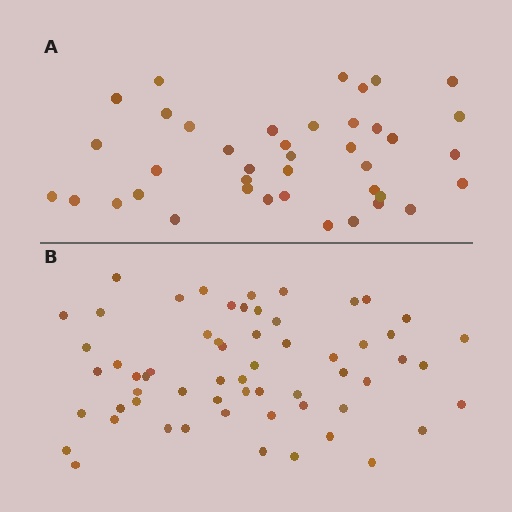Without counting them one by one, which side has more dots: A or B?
Region B (the bottom region) has more dots.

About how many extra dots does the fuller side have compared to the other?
Region B has approximately 20 more dots than region A.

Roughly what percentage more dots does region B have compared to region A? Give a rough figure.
About 50% more.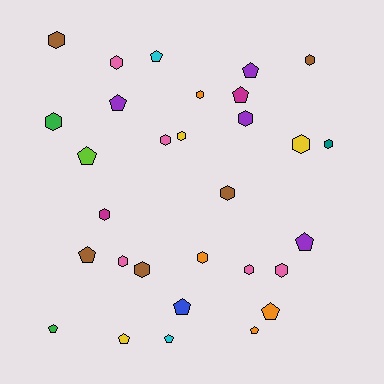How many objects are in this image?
There are 30 objects.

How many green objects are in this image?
There are 2 green objects.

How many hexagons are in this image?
There are 17 hexagons.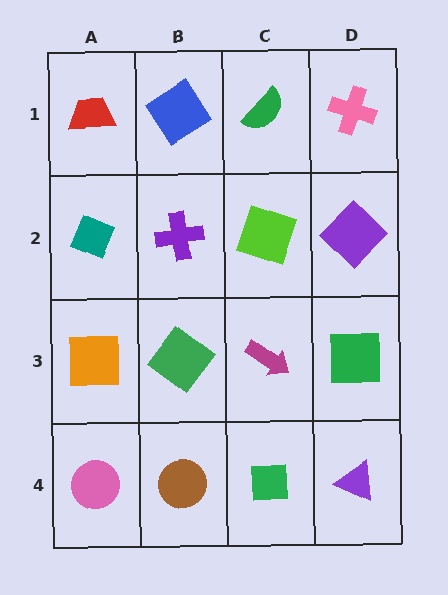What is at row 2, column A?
A teal diamond.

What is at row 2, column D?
A purple diamond.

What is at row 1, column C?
A green semicircle.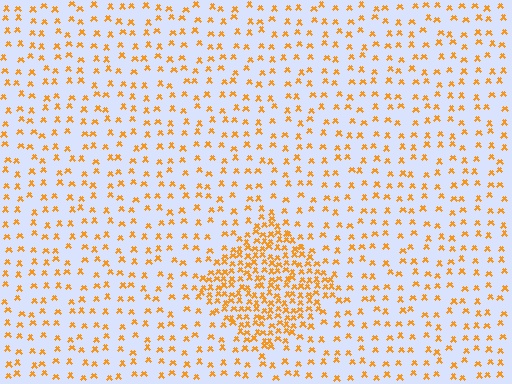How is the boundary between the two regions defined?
The boundary is defined by a change in element density (approximately 2.8x ratio). All elements are the same color, size, and shape.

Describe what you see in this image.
The image contains small orange elements arranged at two different densities. A diamond-shaped region is visible where the elements are more densely packed than the surrounding area.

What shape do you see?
I see a diamond.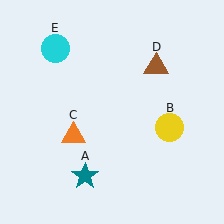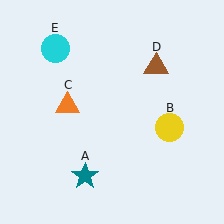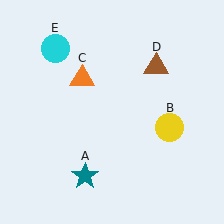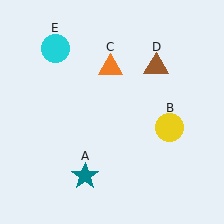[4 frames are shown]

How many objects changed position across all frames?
1 object changed position: orange triangle (object C).